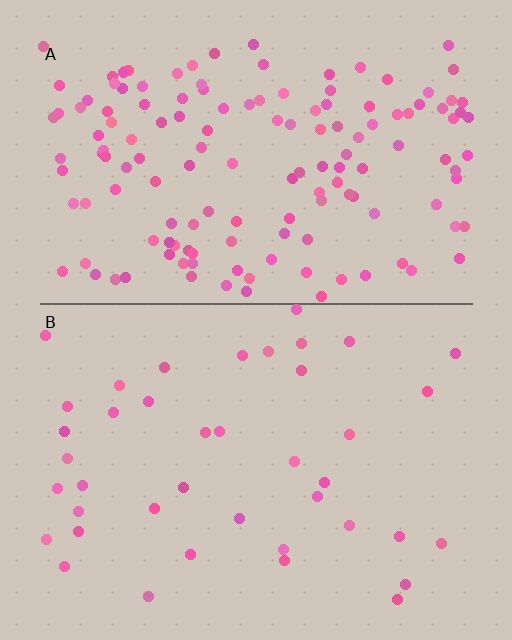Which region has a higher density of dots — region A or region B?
A (the top).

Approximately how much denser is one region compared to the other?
Approximately 3.6× — region A over region B.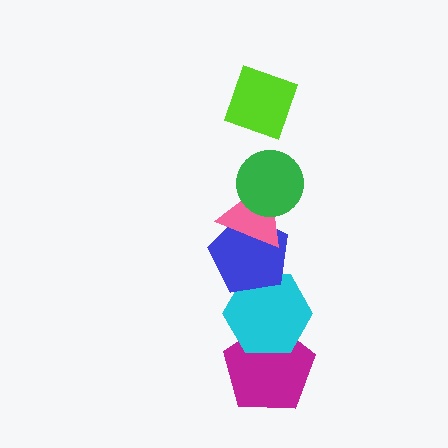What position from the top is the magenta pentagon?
The magenta pentagon is 6th from the top.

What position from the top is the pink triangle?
The pink triangle is 3rd from the top.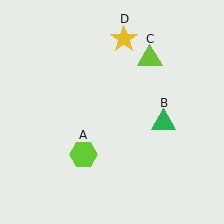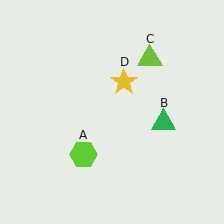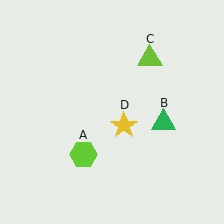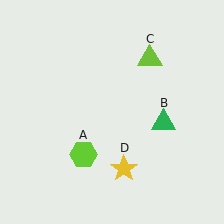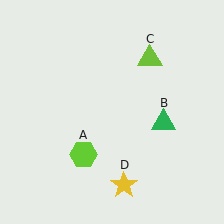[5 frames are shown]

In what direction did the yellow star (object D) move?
The yellow star (object D) moved down.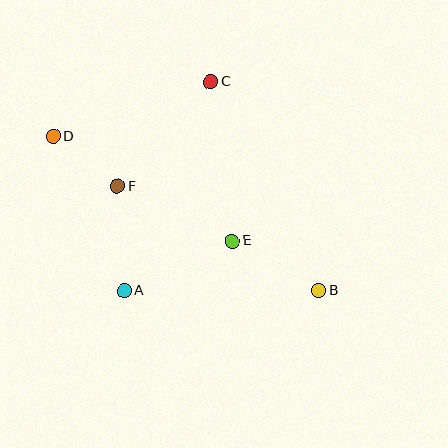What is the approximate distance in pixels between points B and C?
The distance between B and C is approximately 235 pixels.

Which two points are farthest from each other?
Points B and D are farthest from each other.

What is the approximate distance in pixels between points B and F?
The distance between B and F is approximately 227 pixels.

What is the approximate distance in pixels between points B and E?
The distance between B and E is approximately 100 pixels.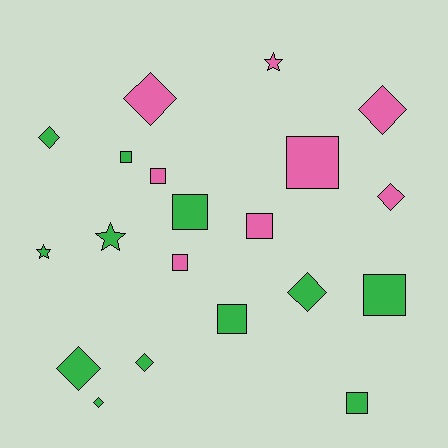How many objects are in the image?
There are 20 objects.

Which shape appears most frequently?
Square, with 9 objects.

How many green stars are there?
There are 2 green stars.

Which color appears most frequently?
Green, with 12 objects.